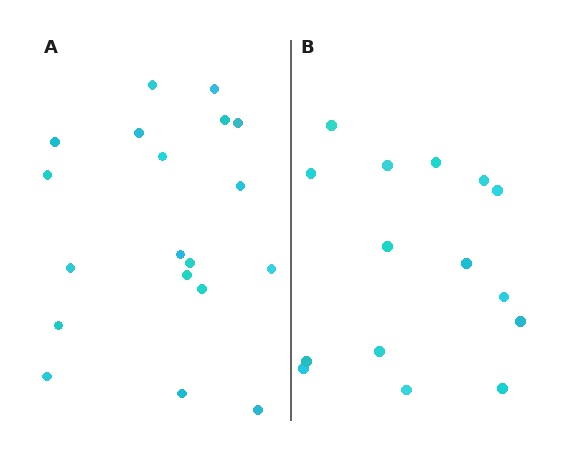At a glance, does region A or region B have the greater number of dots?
Region A (the left region) has more dots.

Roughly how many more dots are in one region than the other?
Region A has about 4 more dots than region B.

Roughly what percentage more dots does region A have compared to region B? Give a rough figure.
About 25% more.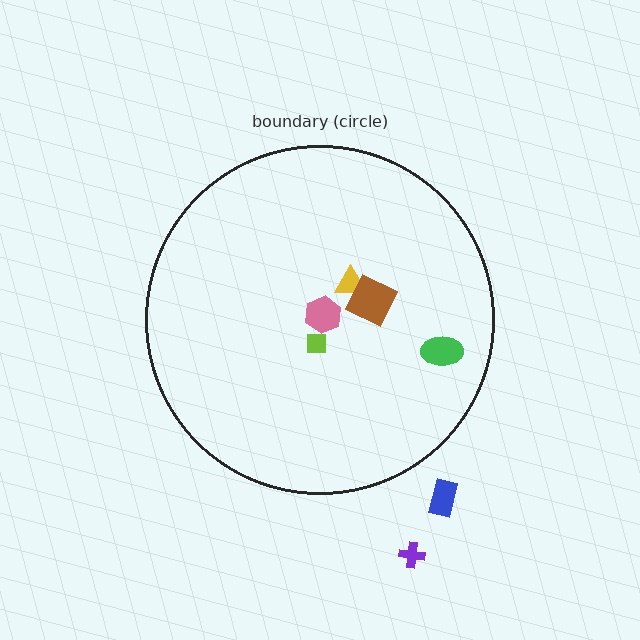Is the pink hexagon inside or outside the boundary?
Inside.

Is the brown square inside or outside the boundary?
Inside.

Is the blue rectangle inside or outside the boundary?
Outside.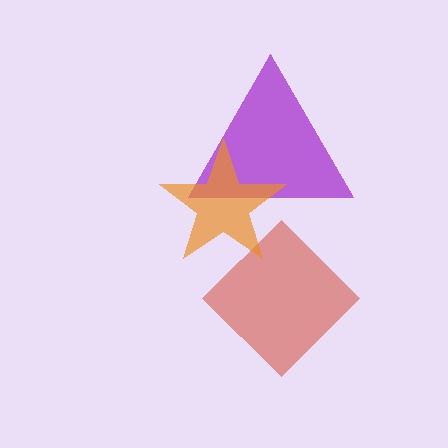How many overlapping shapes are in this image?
There are 3 overlapping shapes in the image.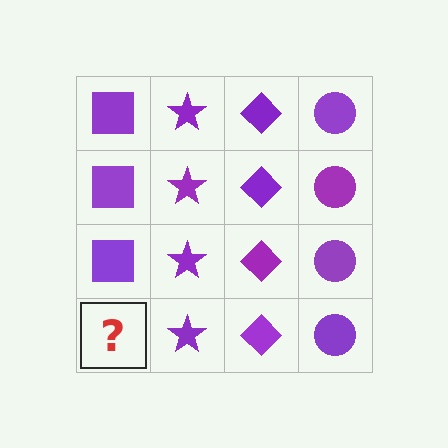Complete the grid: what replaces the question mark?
The question mark should be replaced with a purple square.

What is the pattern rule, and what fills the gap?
The rule is that each column has a consistent shape. The gap should be filled with a purple square.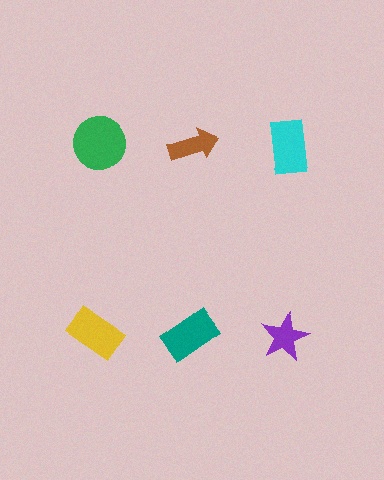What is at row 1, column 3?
A cyan rectangle.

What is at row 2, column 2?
A teal rectangle.